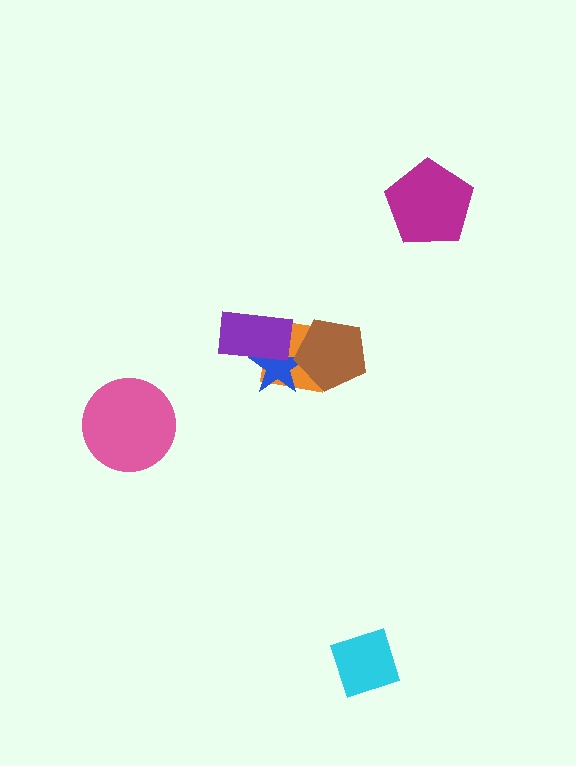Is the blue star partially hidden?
Yes, it is partially covered by another shape.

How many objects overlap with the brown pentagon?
2 objects overlap with the brown pentagon.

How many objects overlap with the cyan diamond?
0 objects overlap with the cyan diamond.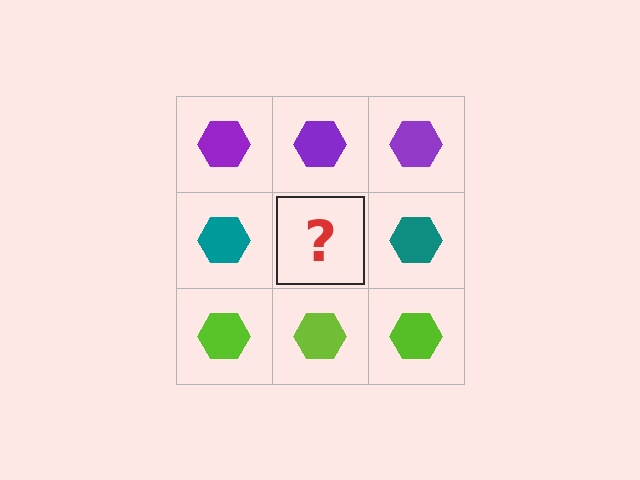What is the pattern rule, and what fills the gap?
The rule is that each row has a consistent color. The gap should be filled with a teal hexagon.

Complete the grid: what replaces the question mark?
The question mark should be replaced with a teal hexagon.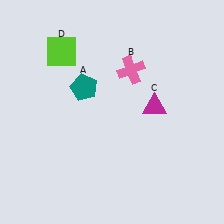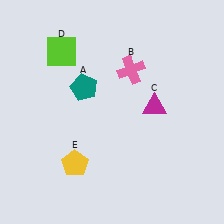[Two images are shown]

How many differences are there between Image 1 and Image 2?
There is 1 difference between the two images.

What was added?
A yellow pentagon (E) was added in Image 2.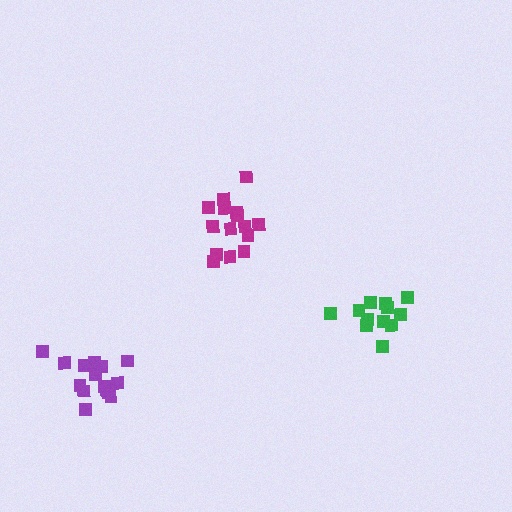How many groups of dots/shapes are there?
There are 3 groups.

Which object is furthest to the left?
The purple cluster is leftmost.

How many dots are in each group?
Group 1: 15 dots, Group 2: 12 dots, Group 3: 15 dots (42 total).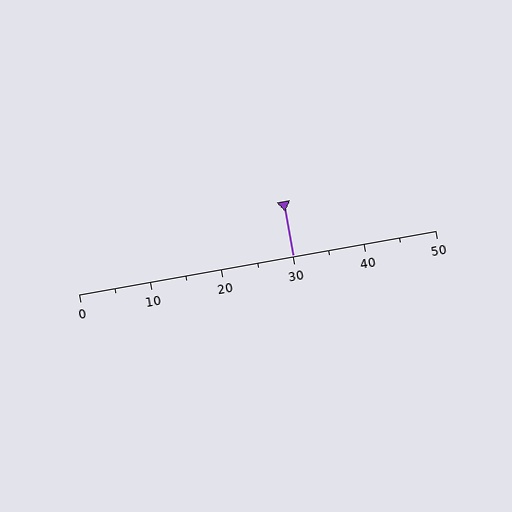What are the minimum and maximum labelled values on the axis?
The axis runs from 0 to 50.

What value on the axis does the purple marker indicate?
The marker indicates approximately 30.